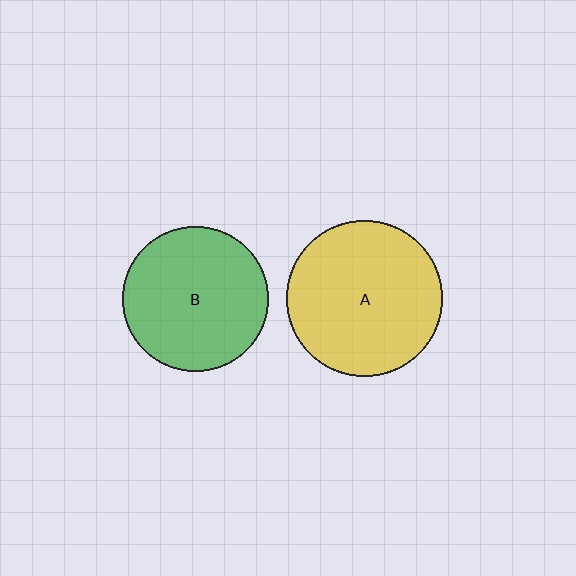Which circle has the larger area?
Circle A (yellow).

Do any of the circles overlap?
No, none of the circles overlap.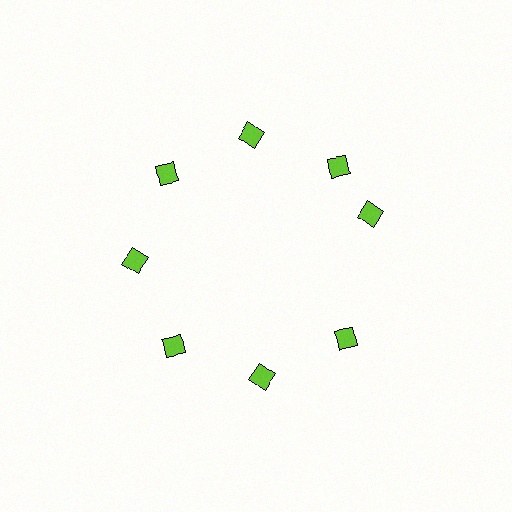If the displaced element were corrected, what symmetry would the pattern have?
It would have 8-fold rotational symmetry — the pattern would map onto itself every 45 degrees.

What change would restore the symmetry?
The symmetry would be restored by rotating it back into even spacing with its neighbors so that all 8 diamonds sit at equal angles and equal distance from the center.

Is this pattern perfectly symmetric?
No. The 8 lime diamonds are arranged in a ring, but one element near the 3 o'clock position is rotated out of alignment along the ring, breaking the 8-fold rotational symmetry.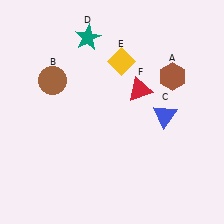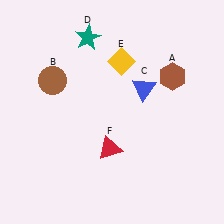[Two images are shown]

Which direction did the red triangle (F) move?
The red triangle (F) moved down.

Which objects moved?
The objects that moved are: the blue triangle (C), the red triangle (F).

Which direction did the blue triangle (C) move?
The blue triangle (C) moved up.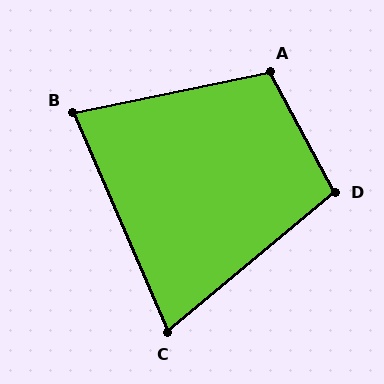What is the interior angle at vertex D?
Approximately 102 degrees (obtuse).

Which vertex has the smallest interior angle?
C, at approximately 73 degrees.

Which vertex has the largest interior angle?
A, at approximately 107 degrees.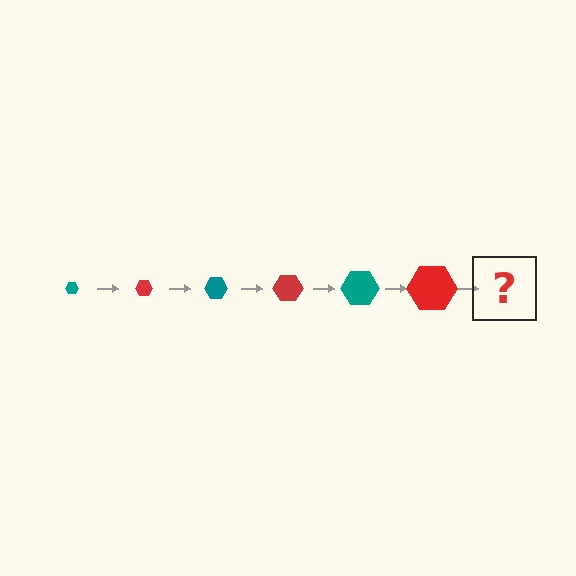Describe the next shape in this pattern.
It should be a teal hexagon, larger than the previous one.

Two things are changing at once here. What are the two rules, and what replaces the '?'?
The two rules are that the hexagon grows larger each step and the color cycles through teal and red. The '?' should be a teal hexagon, larger than the previous one.